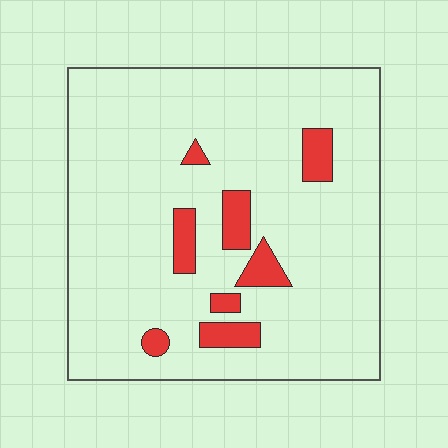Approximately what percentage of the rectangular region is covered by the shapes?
Approximately 10%.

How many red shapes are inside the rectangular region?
8.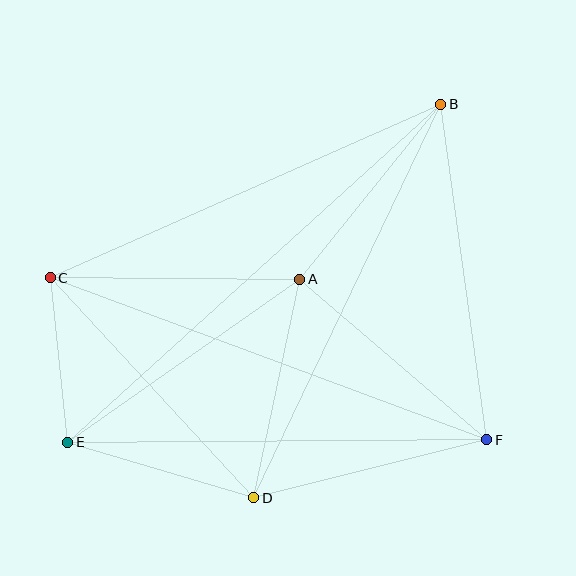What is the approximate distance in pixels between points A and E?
The distance between A and E is approximately 284 pixels.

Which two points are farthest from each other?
Points B and E are farthest from each other.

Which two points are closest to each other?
Points C and E are closest to each other.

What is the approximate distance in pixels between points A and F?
The distance between A and F is approximately 246 pixels.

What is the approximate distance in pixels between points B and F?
The distance between B and F is approximately 339 pixels.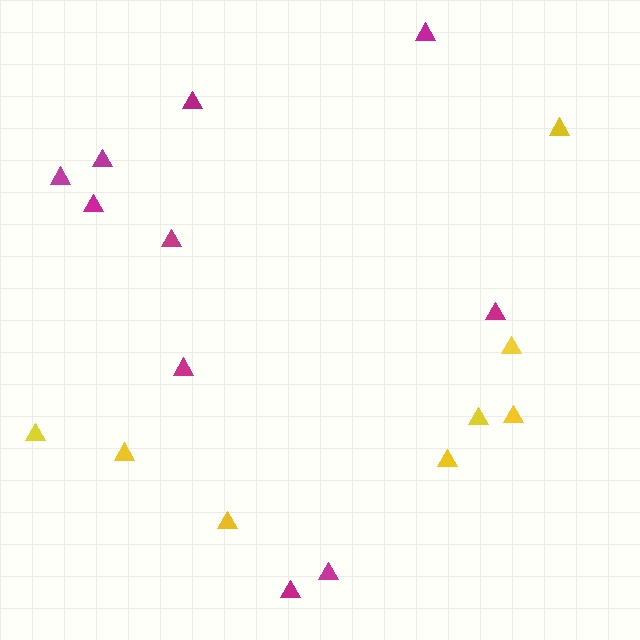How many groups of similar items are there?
There are 2 groups: one group of magenta triangles (10) and one group of yellow triangles (8).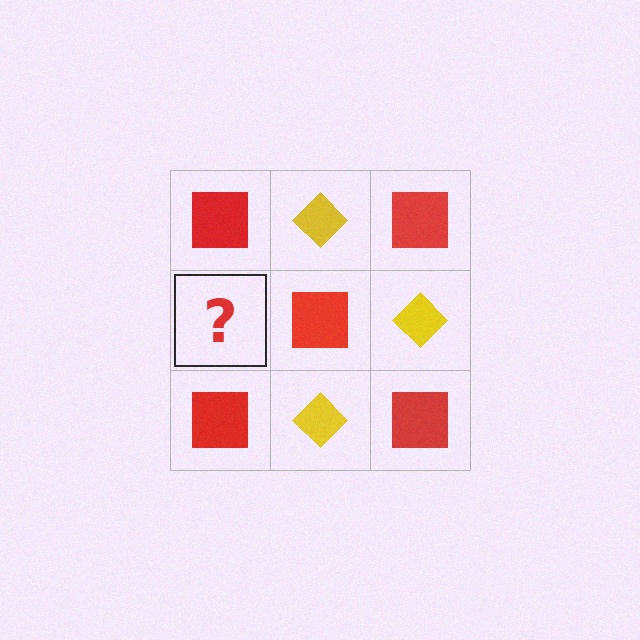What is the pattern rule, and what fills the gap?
The rule is that it alternates red square and yellow diamond in a checkerboard pattern. The gap should be filled with a yellow diamond.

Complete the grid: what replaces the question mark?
The question mark should be replaced with a yellow diamond.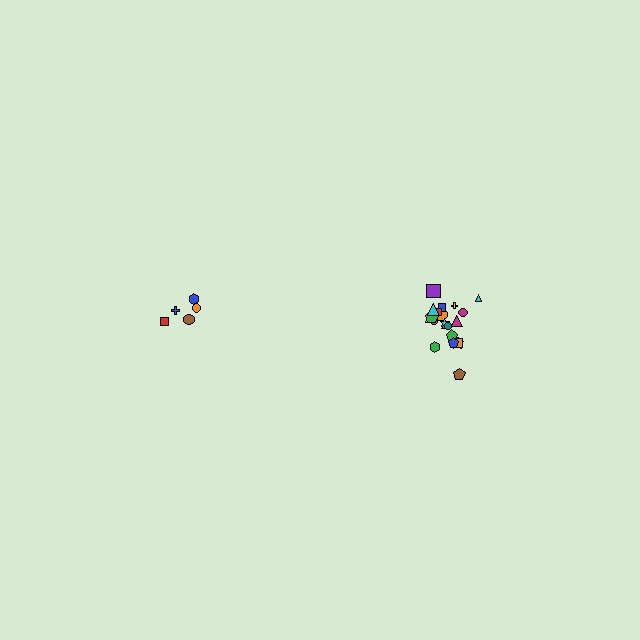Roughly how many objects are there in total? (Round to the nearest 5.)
Roughly 25 objects in total.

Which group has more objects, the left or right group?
The right group.